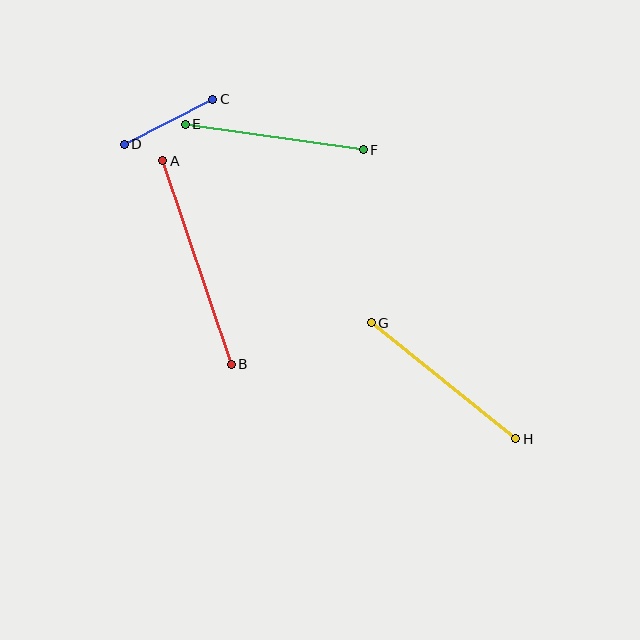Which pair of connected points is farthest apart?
Points A and B are farthest apart.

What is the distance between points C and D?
The distance is approximately 99 pixels.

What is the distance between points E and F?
The distance is approximately 180 pixels.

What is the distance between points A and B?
The distance is approximately 215 pixels.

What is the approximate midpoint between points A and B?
The midpoint is at approximately (197, 262) pixels.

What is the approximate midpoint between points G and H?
The midpoint is at approximately (444, 381) pixels.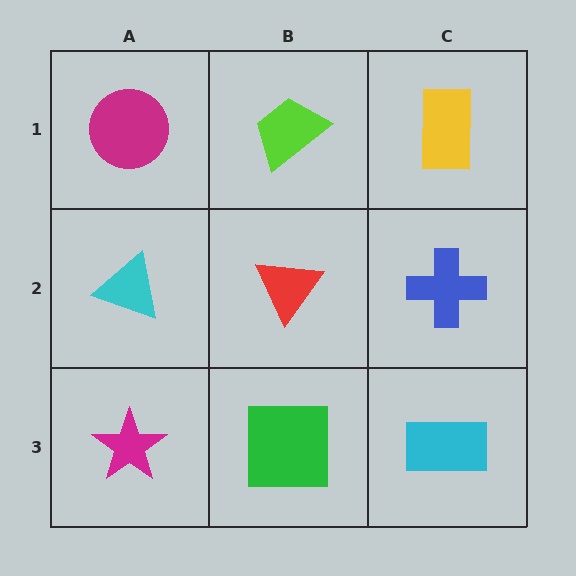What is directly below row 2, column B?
A green square.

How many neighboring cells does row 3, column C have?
2.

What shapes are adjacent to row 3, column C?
A blue cross (row 2, column C), a green square (row 3, column B).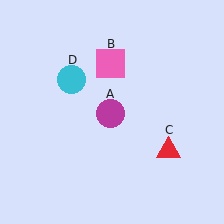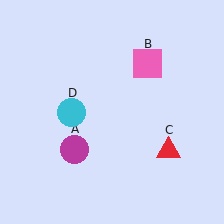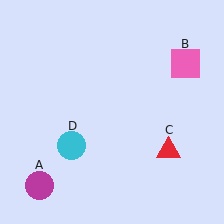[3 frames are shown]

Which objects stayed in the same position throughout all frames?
Red triangle (object C) remained stationary.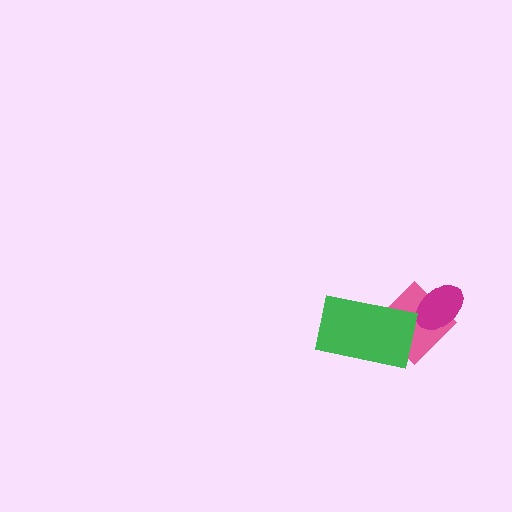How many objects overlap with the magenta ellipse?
1 object overlaps with the magenta ellipse.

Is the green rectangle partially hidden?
No, no other shape covers it.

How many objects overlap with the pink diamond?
2 objects overlap with the pink diamond.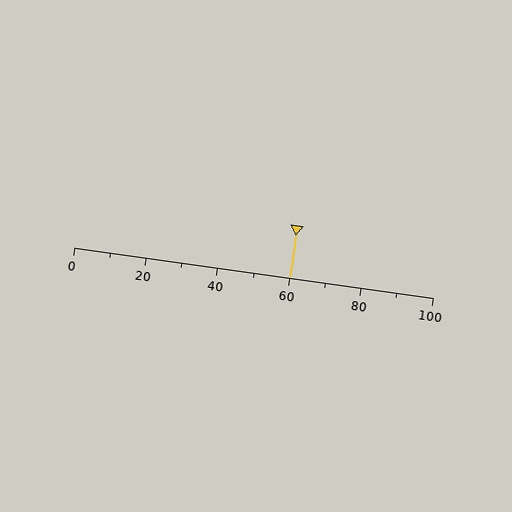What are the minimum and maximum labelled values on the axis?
The axis runs from 0 to 100.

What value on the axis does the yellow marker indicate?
The marker indicates approximately 60.